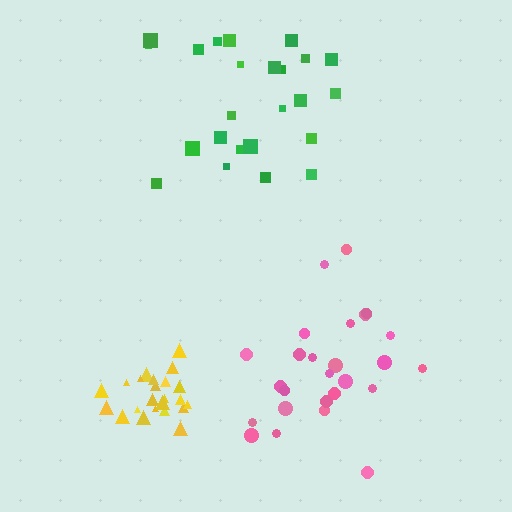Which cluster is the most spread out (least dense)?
Green.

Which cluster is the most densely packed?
Yellow.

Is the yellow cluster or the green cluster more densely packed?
Yellow.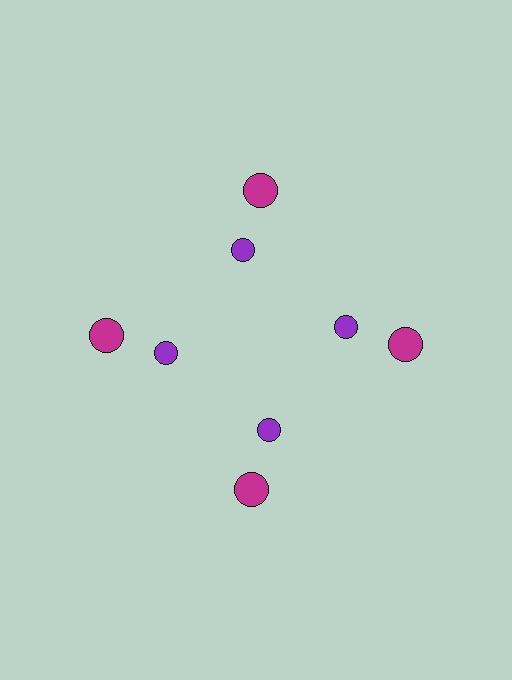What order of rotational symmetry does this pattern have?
This pattern has 4-fold rotational symmetry.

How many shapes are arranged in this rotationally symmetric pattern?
There are 8 shapes, arranged in 4 groups of 2.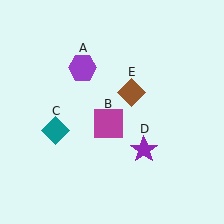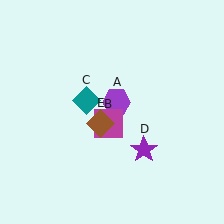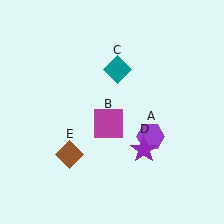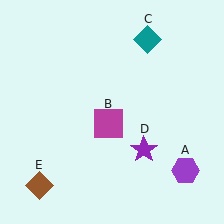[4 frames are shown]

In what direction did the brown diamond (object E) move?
The brown diamond (object E) moved down and to the left.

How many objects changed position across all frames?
3 objects changed position: purple hexagon (object A), teal diamond (object C), brown diamond (object E).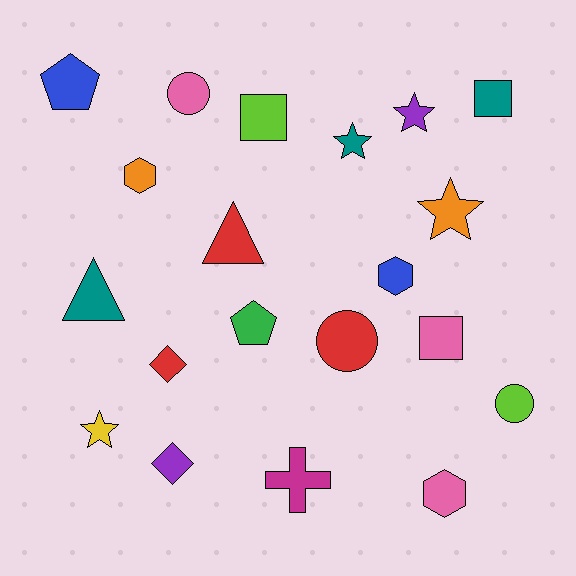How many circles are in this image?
There are 3 circles.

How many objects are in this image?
There are 20 objects.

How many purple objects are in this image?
There are 2 purple objects.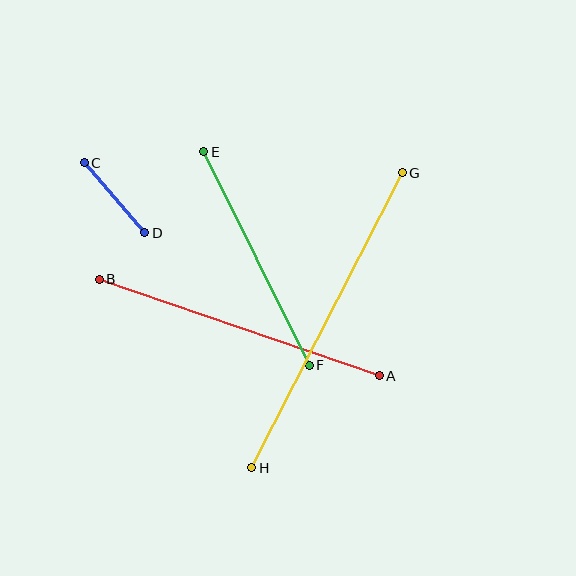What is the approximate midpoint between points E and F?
The midpoint is at approximately (256, 258) pixels.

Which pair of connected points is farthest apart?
Points G and H are farthest apart.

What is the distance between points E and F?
The distance is approximately 238 pixels.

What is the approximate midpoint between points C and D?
The midpoint is at approximately (115, 198) pixels.